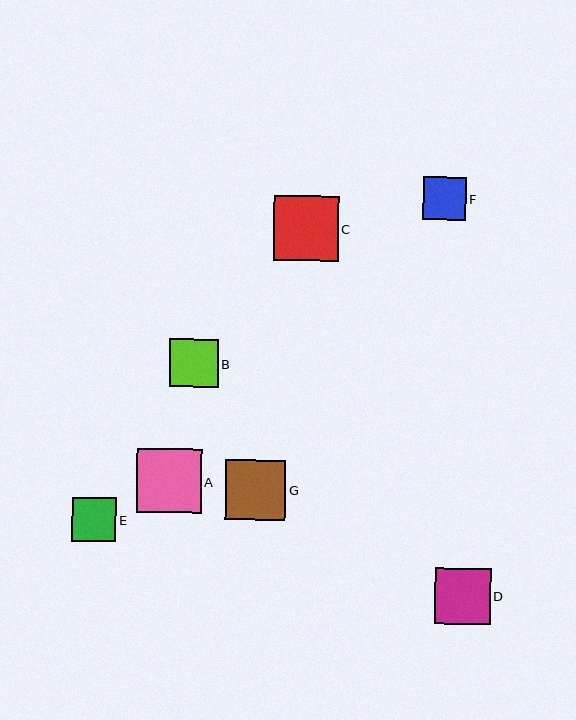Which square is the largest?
Square C is the largest with a size of approximately 65 pixels.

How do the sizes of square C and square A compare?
Square C and square A are approximately the same size.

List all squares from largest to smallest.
From largest to smallest: C, A, G, D, B, E, F.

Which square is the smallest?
Square F is the smallest with a size of approximately 43 pixels.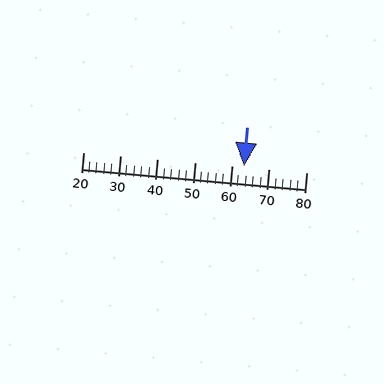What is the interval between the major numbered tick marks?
The major tick marks are spaced 10 units apart.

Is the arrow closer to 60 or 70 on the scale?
The arrow is closer to 60.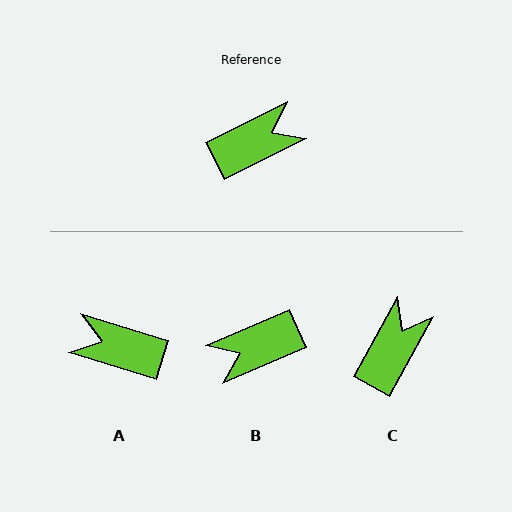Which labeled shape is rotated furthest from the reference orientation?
B, about 176 degrees away.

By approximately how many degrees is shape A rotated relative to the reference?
Approximately 136 degrees counter-clockwise.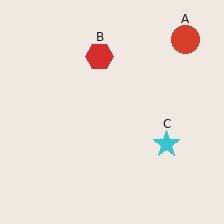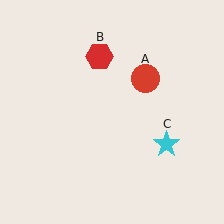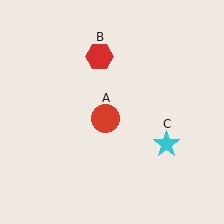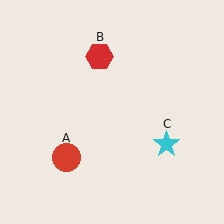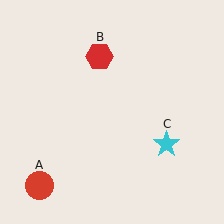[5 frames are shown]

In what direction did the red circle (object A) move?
The red circle (object A) moved down and to the left.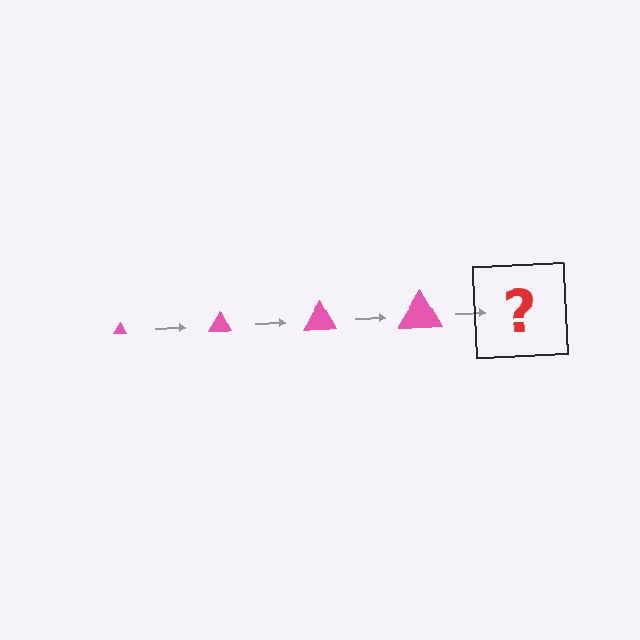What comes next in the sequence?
The next element should be a pink triangle, larger than the previous one.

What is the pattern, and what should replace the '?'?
The pattern is that the triangle gets progressively larger each step. The '?' should be a pink triangle, larger than the previous one.